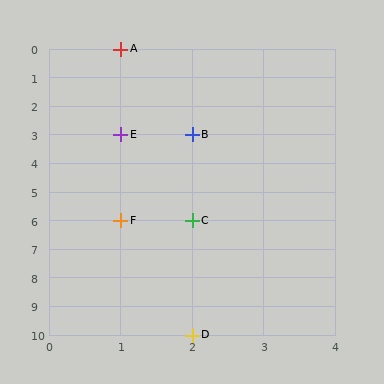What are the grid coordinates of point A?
Point A is at grid coordinates (1, 0).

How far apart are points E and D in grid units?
Points E and D are 1 column and 7 rows apart (about 7.1 grid units diagonally).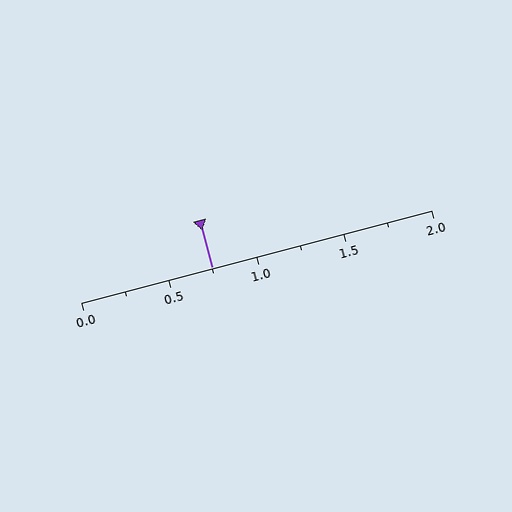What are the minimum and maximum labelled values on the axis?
The axis runs from 0.0 to 2.0.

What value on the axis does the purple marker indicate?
The marker indicates approximately 0.75.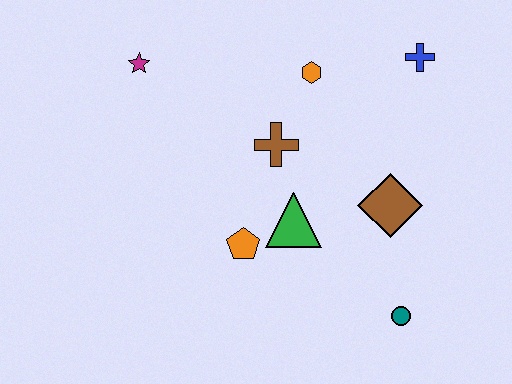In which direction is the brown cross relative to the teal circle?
The brown cross is above the teal circle.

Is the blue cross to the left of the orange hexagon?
No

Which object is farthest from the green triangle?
The magenta star is farthest from the green triangle.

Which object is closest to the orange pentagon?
The green triangle is closest to the orange pentagon.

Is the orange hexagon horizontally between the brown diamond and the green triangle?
Yes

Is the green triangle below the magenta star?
Yes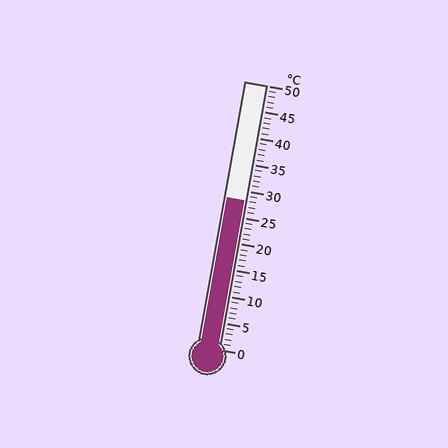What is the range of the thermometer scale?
The thermometer scale ranges from 0°C to 50°C.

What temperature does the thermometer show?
The thermometer shows approximately 28°C.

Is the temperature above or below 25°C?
The temperature is above 25°C.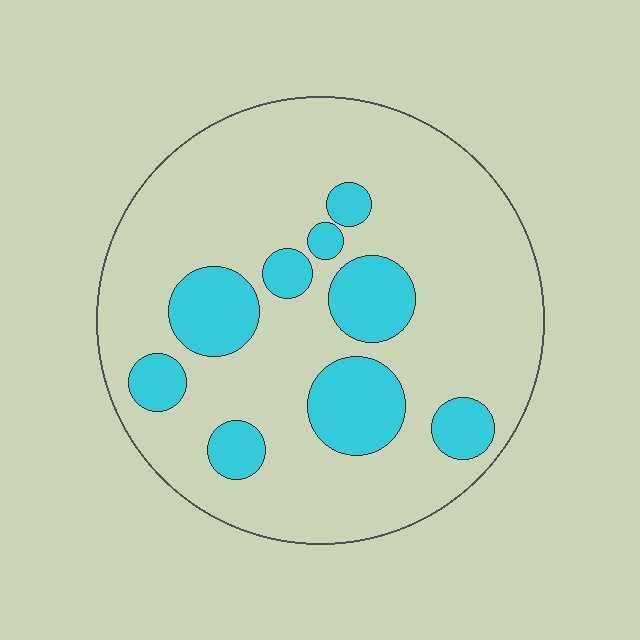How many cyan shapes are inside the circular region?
9.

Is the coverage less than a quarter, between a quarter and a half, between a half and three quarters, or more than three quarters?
Less than a quarter.